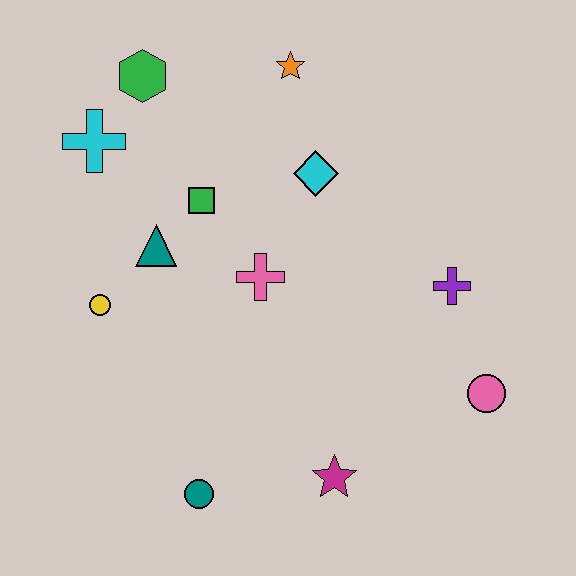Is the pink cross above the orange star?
No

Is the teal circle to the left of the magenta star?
Yes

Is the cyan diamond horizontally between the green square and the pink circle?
Yes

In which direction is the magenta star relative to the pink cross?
The magenta star is below the pink cross.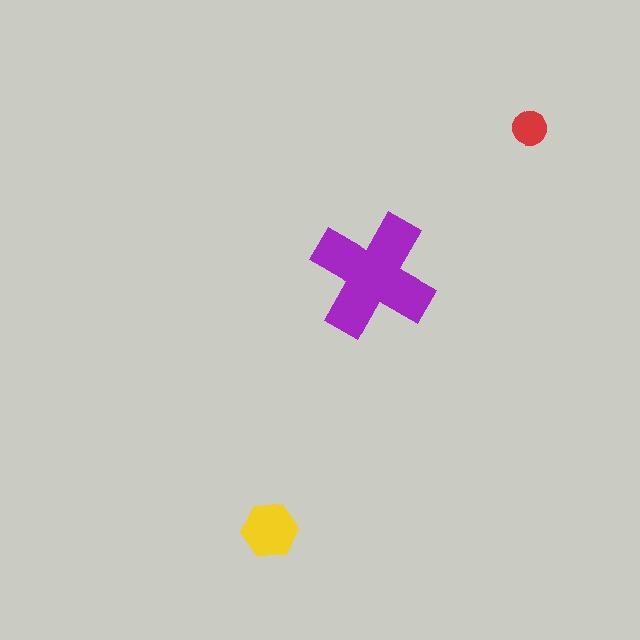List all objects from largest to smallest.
The purple cross, the yellow hexagon, the red circle.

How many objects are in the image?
There are 3 objects in the image.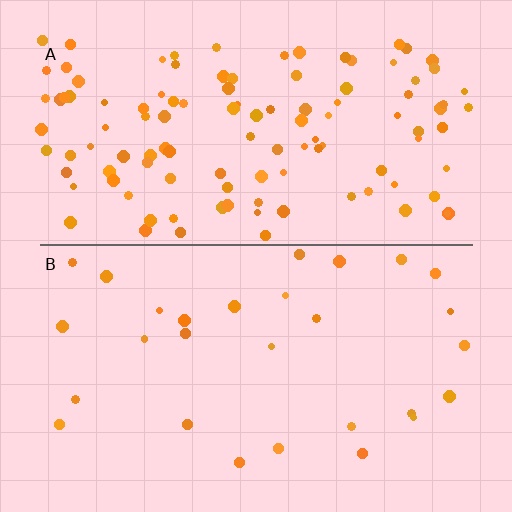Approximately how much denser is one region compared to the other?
Approximately 3.9× — region A over region B.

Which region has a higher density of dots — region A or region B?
A (the top).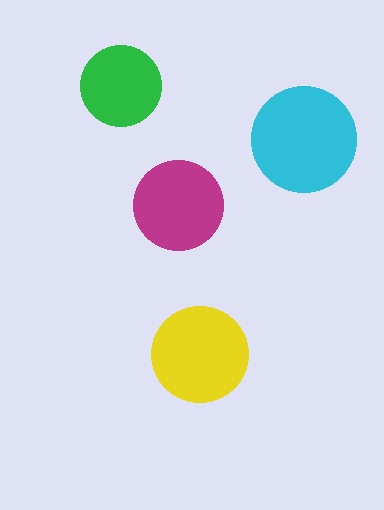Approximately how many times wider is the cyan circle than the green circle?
About 1.5 times wider.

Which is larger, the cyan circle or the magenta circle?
The cyan one.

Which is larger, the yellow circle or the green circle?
The yellow one.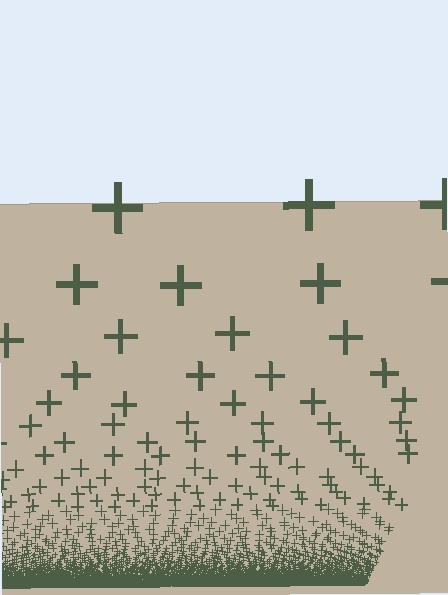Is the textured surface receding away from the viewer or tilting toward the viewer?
The surface appears to tilt toward the viewer. Texture elements get larger and sparser toward the top.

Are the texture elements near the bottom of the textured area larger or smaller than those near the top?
Smaller. The gradient is inverted — elements near the bottom are smaller and denser.